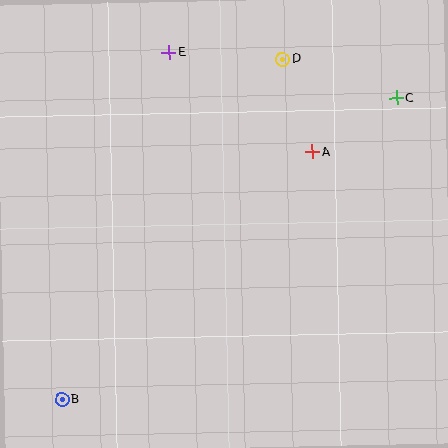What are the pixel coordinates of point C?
Point C is at (397, 98).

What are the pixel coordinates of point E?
Point E is at (169, 52).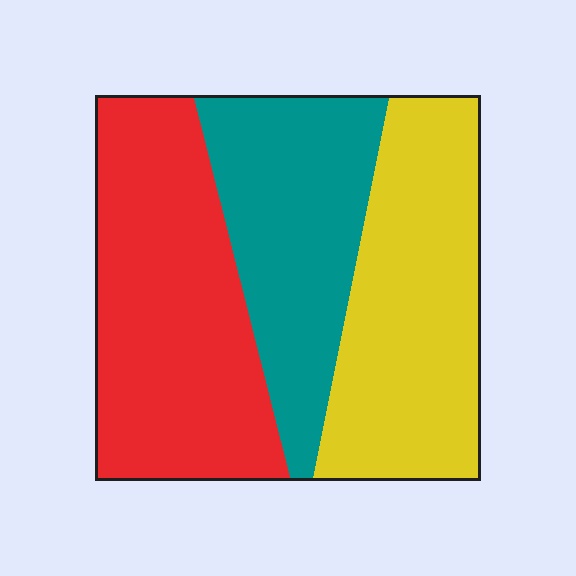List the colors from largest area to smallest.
From largest to smallest: red, yellow, teal.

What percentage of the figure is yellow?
Yellow takes up about one third (1/3) of the figure.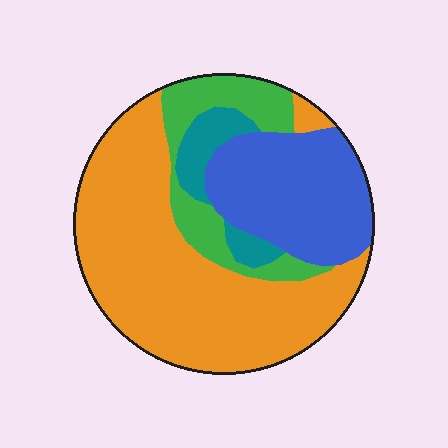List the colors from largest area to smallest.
From largest to smallest: orange, blue, green, teal.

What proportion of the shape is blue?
Blue covers about 25% of the shape.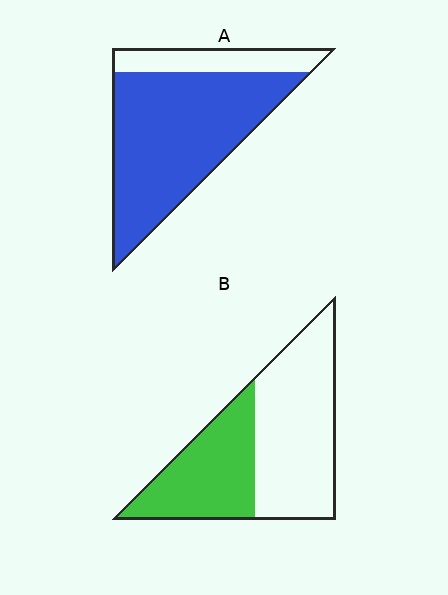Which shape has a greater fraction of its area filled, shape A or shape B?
Shape A.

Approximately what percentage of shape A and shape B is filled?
A is approximately 80% and B is approximately 40%.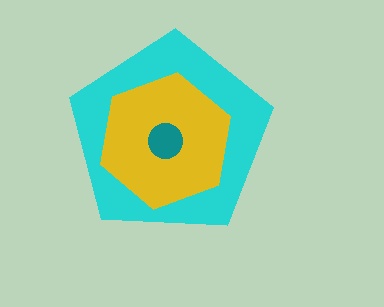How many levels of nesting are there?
3.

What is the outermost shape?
The cyan pentagon.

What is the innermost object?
The teal circle.